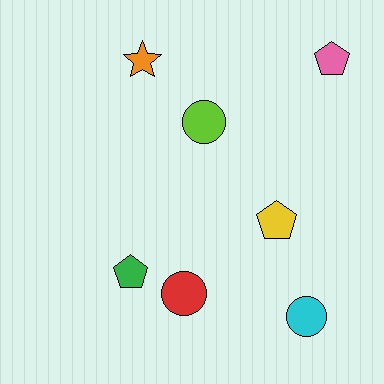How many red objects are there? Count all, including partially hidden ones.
There is 1 red object.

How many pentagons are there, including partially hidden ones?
There are 3 pentagons.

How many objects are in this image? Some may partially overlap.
There are 7 objects.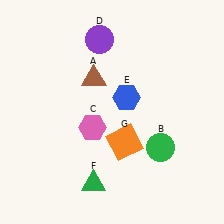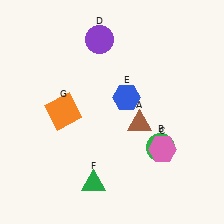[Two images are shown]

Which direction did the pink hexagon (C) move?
The pink hexagon (C) moved right.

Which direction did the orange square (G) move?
The orange square (G) moved left.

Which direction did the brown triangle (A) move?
The brown triangle (A) moved right.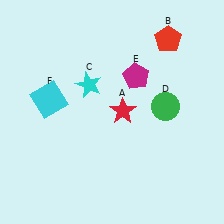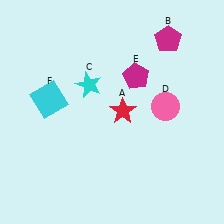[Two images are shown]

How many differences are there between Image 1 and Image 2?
There are 2 differences between the two images.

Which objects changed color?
B changed from red to magenta. D changed from green to pink.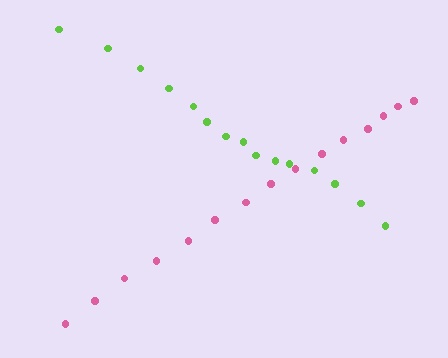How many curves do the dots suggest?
There are 2 distinct paths.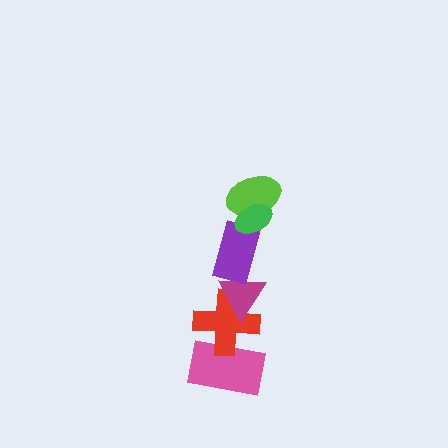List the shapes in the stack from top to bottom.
From top to bottom: the green ellipse, the lime ellipse, the purple rectangle, the magenta triangle, the red cross, the pink rectangle.